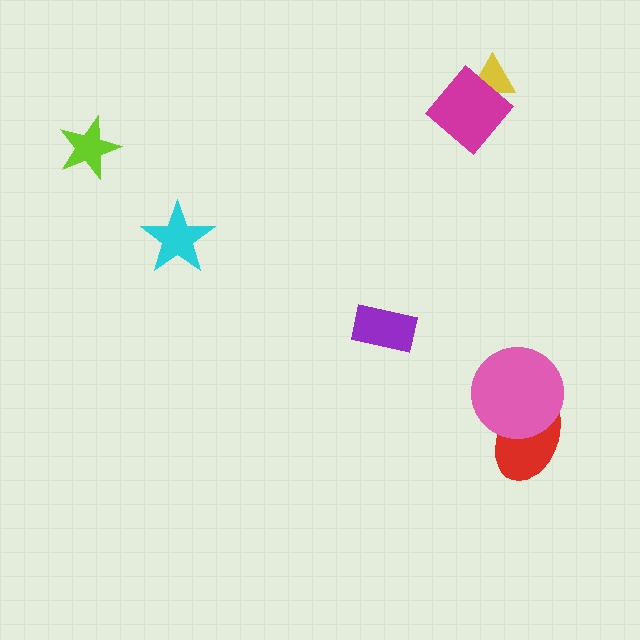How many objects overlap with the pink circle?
1 object overlaps with the pink circle.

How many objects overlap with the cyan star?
0 objects overlap with the cyan star.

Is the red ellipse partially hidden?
Yes, it is partially covered by another shape.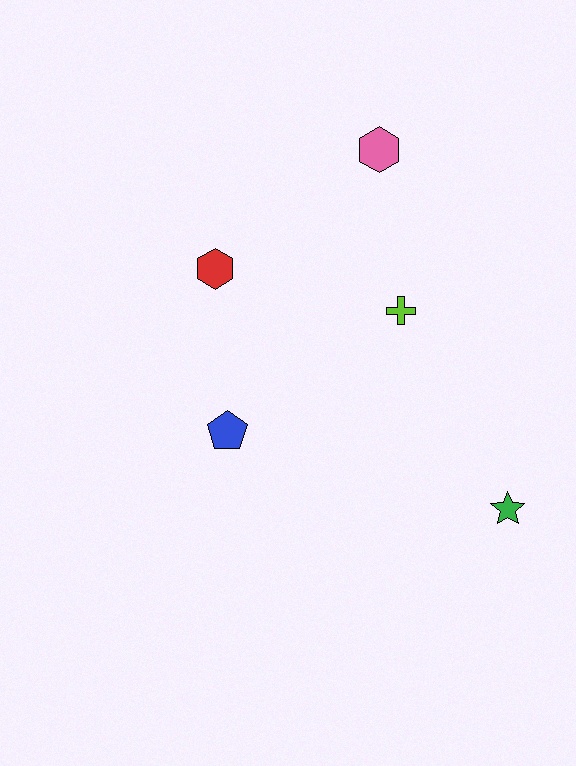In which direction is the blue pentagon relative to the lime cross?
The blue pentagon is to the left of the lime cross.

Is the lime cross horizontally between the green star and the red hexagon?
Yes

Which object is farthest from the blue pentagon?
The pink hexagon is farthest from the blue pentagon.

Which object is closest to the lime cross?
The pink hexagon is closest to the lime cross.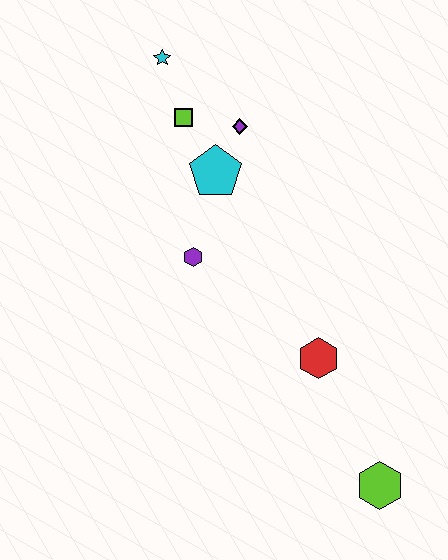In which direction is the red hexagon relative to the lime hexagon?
The red hexagon is above the lime hexagon.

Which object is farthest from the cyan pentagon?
The lime hexagon is farthest from the cyan pentagon.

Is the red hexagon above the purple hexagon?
No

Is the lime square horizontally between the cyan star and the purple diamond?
Yes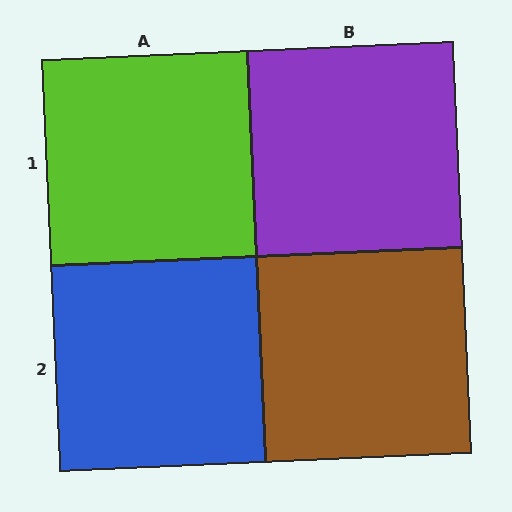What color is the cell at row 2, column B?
Brown.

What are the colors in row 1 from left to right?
Lime, purple.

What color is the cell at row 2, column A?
Blue.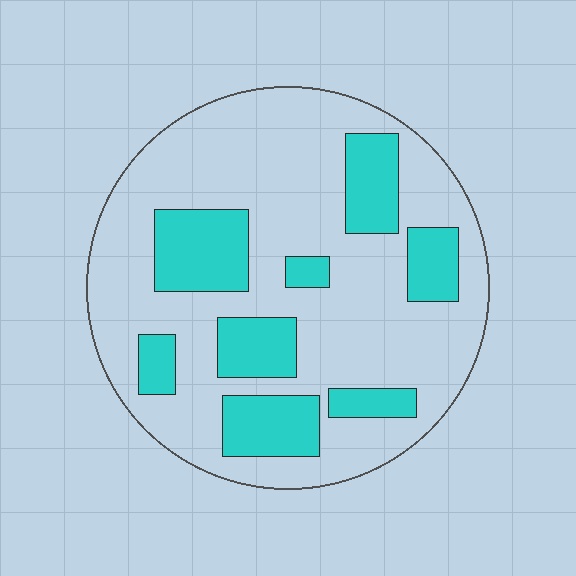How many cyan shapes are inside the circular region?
8.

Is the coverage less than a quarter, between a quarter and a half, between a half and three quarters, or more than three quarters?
Between a quarter and a half.